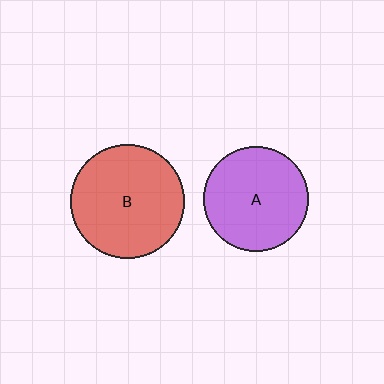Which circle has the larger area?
Circle B (red).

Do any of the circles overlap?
No, none of the circles overlap.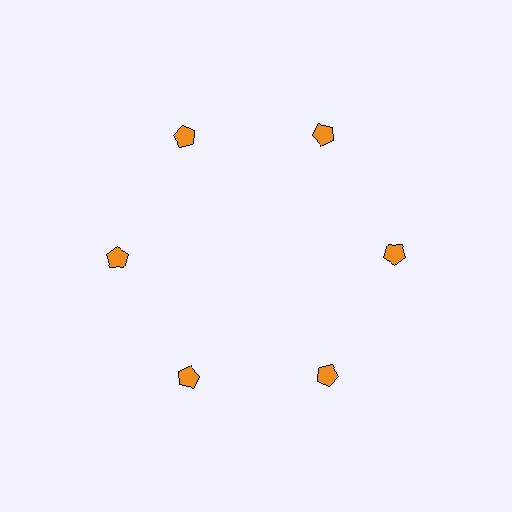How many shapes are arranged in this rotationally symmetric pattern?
There are 6 shapes, arranged in 6 groups of 1.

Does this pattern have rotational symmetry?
Yes, this pattern has 6-fold rotational symmetry. It looks the same after rotating 60 degrees around the center.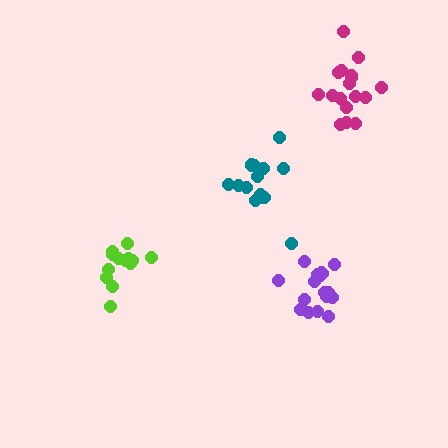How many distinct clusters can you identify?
There are 4 distinct clusters.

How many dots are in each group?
Group 1: 13 dots, Group 2: 13 dots, Group 3: 19 dots, Group 4: 17 dots (62 total).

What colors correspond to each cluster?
The clusters are colored: lime, teal, purple, magenta.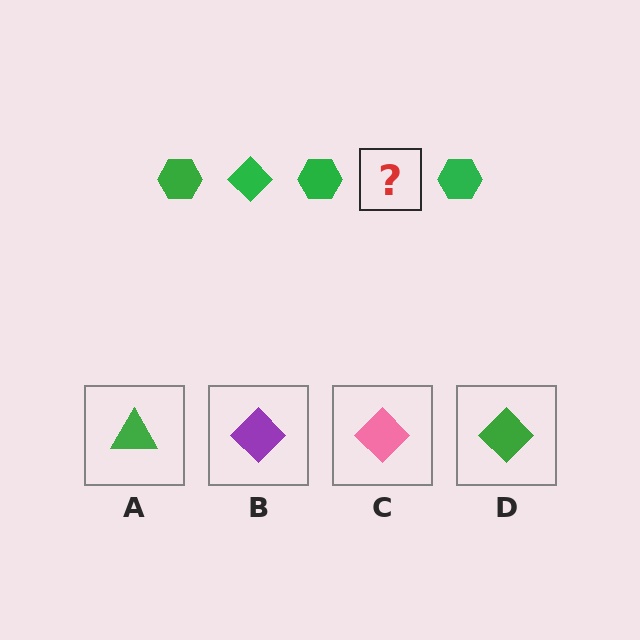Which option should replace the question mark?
Option D.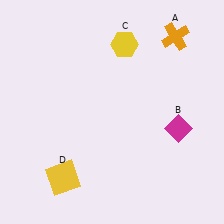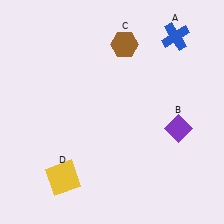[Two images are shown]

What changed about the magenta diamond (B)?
In Image 1, B is magenta. In Image 2, it changed to purple.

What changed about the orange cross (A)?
In Image 1, A is orange. In Image 2, it changed to blue.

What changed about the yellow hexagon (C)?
In Image 1, C is yellow. In Image 2, it changed to brown.